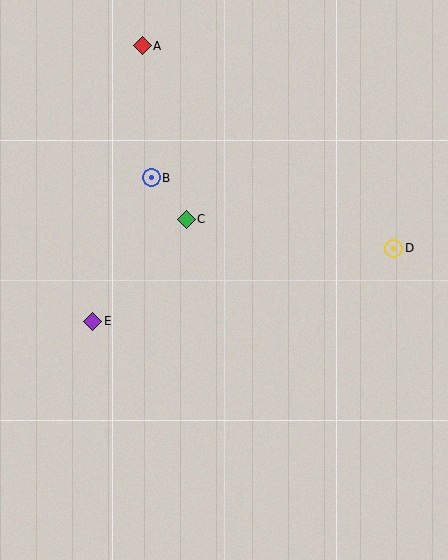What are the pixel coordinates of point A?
Point A is at (142, 46).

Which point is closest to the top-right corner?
Point D is closest to the top-right corner.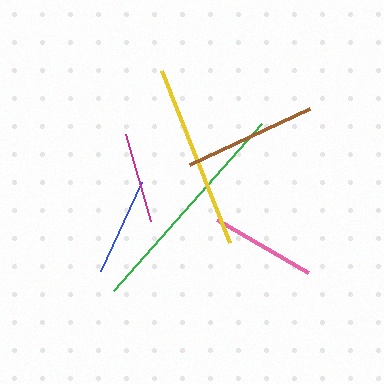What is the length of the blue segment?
The blue segment is approximately 98 pixels long.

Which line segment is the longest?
The green line is the longest at approximately 223 pixels.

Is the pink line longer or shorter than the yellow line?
The yellow line is longer than the pink line.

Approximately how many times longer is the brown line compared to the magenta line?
The brown line is approximately 1.5 times the length of the magenta line.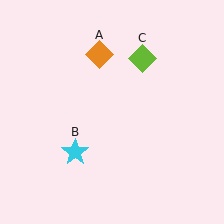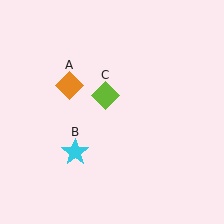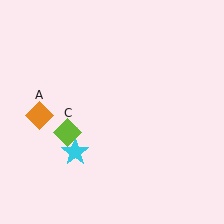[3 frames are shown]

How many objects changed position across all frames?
2 objects changed position: orange diamond (object A), lime diamond (object C).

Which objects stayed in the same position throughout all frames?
Cyan star (object B) remained stationary.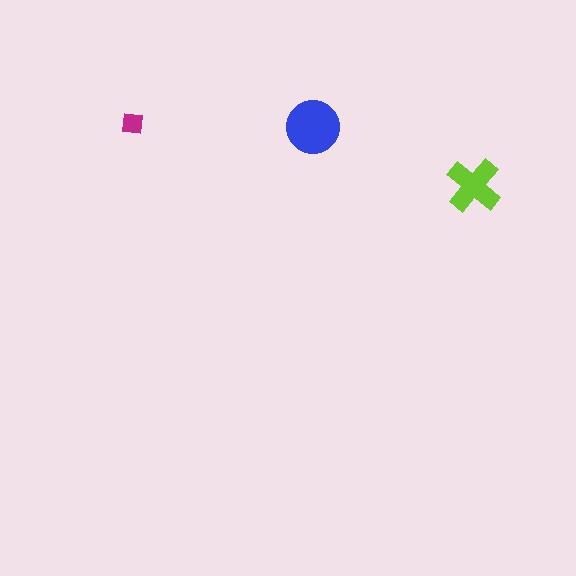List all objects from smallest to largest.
The magenta square, the lime cross, the blue circle.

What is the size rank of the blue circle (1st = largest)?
1st.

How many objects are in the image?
There are 3 objects in the image.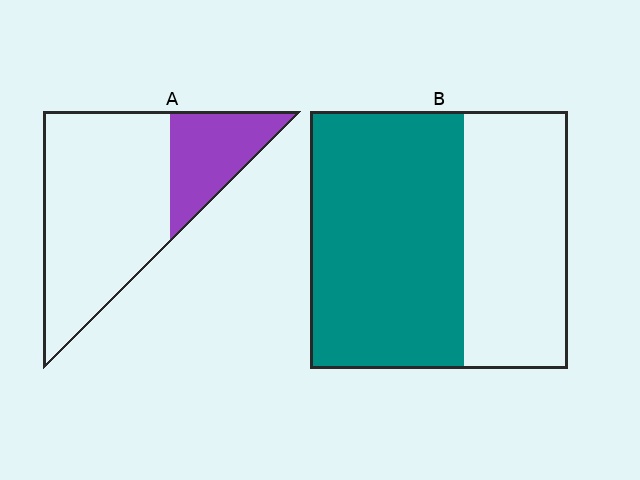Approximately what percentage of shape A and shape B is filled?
A is approximately 25% and B is approximately 60%.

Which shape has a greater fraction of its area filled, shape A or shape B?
Shape B.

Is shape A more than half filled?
No.